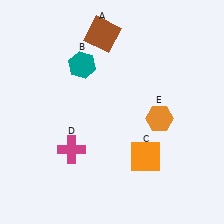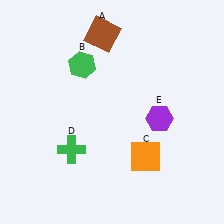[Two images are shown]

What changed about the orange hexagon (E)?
In Image 1, E is orange. In Image 2, it changed to purple.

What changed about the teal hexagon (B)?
In Image 1, B is teal. In Image 2, it changed to green.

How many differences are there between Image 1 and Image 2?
There are 3 differences between the two images.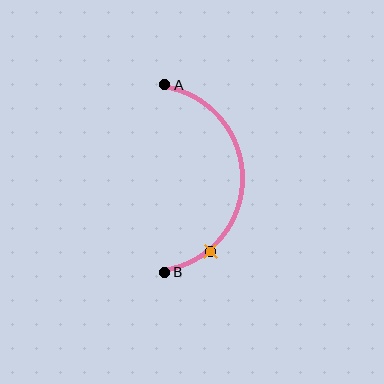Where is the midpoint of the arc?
The arc midpoint is the point on the curve farthest from the straight line joining A and B. It sits to the right of that line.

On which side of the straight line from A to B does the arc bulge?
The arc bulges to the right of the straight line connecting A and B.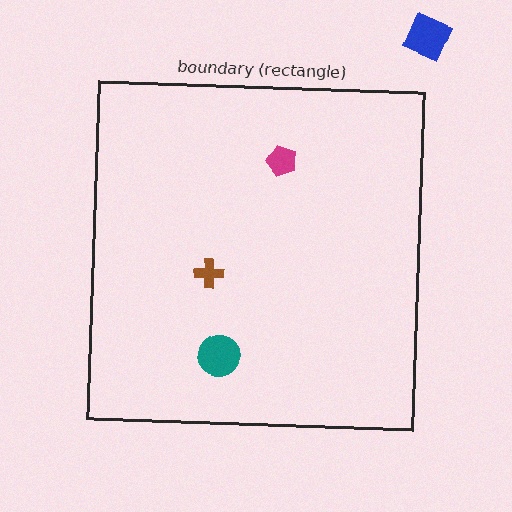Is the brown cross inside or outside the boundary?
Inside.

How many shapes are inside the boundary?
3 inside, 1 outside.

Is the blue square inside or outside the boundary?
Outside.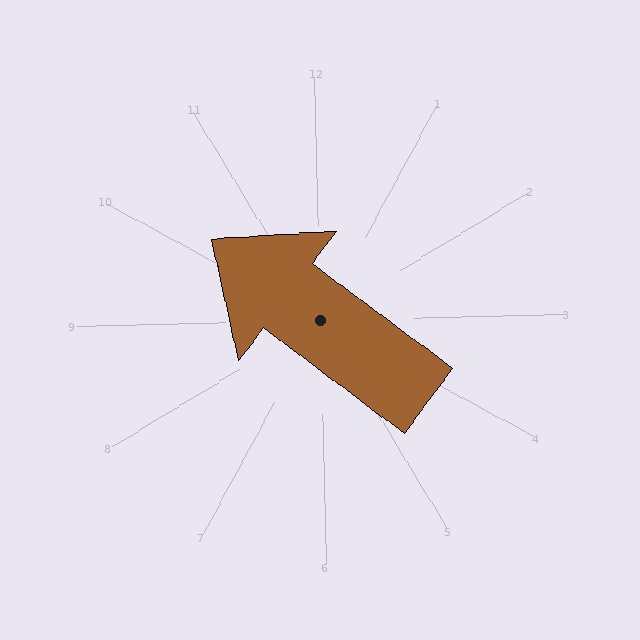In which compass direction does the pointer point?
Northwest.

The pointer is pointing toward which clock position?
Roughly 10 o'clock.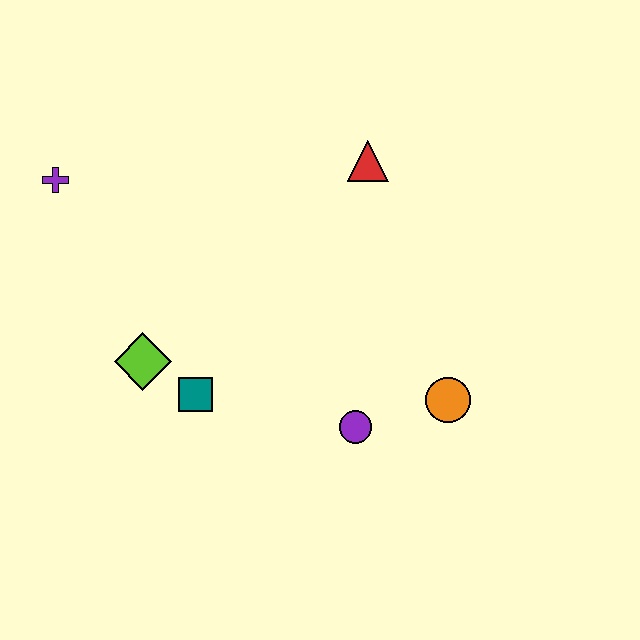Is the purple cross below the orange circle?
No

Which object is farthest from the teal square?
The red triangle is farthest from the teal square.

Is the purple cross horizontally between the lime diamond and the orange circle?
No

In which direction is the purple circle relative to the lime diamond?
The purple circle is to the right of the lime diamond.